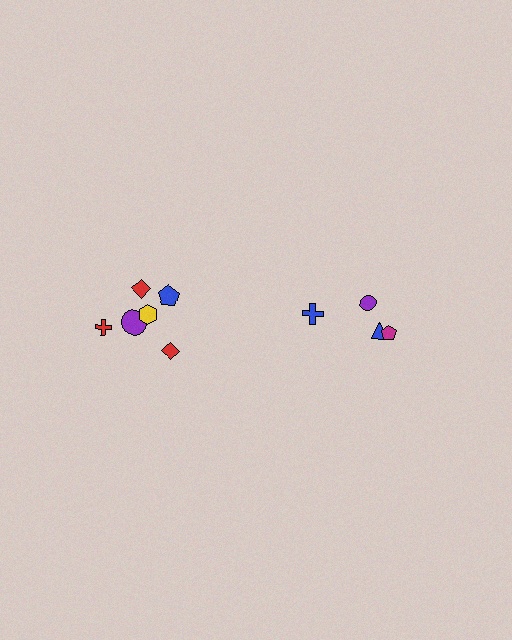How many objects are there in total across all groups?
There are 10 objects.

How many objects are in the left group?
There are 6 objects.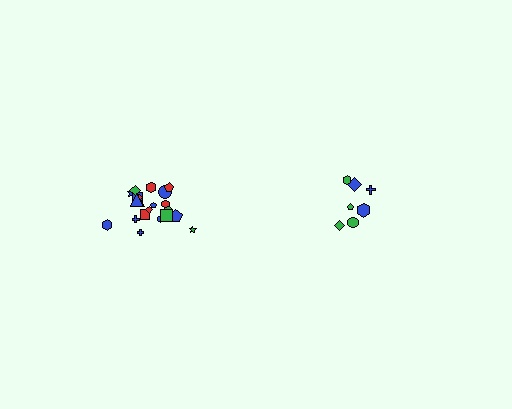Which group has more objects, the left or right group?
The left group.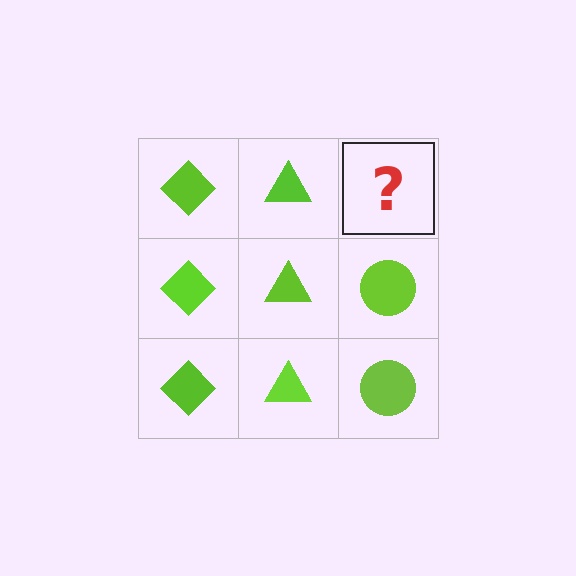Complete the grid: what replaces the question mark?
The question mark should be replaced with a lime circle.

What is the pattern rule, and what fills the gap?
The rule is that each column has a consistent shape. The gap should be filled with a lime circle.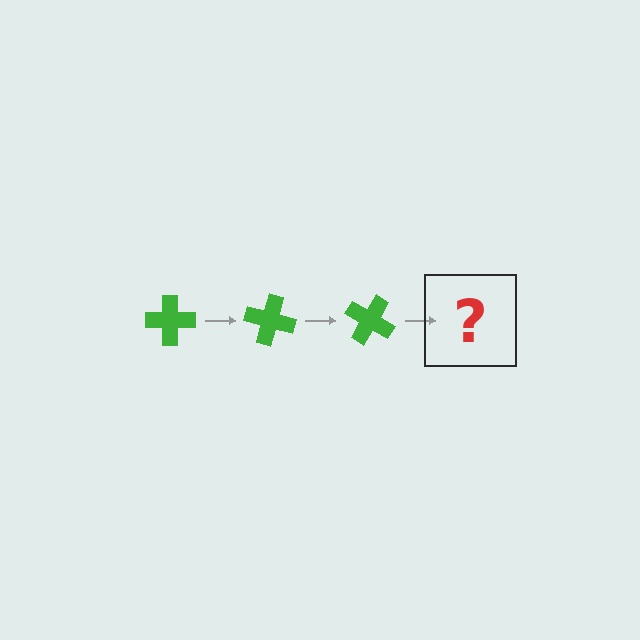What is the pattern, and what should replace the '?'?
The pattern is that the cross rotates 15 degrees each step. The '?' should be a green cross rotated 45 degrees.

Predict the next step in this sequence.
The next step is a green cross rotated 45 degrees.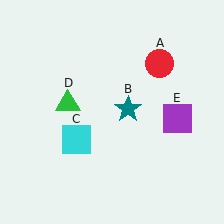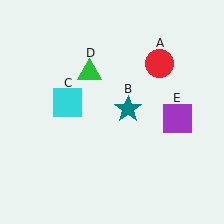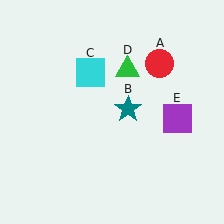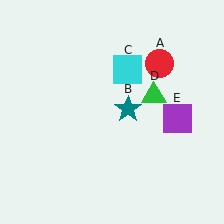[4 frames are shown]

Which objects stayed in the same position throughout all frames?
Red circle (object A) and teal star (object B) and purple square (object E) remained stationary.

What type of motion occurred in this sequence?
The cyan square (object C), green triangle (object D) rotated clockwise around the center of the scene.